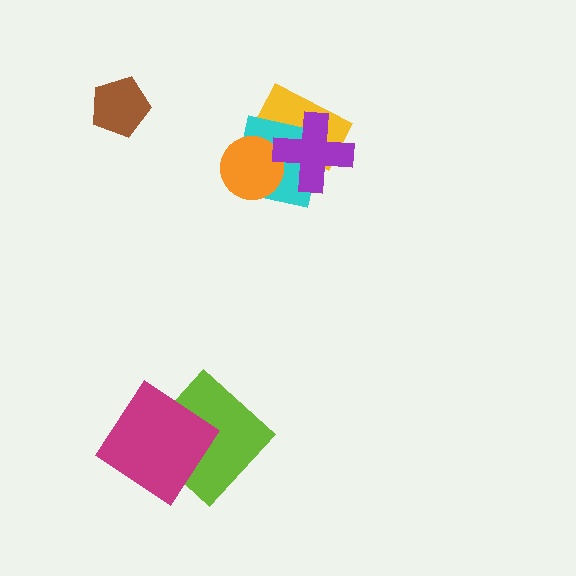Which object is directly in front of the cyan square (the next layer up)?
The orange circle is directly in front of the cyan square.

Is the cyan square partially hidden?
Yes, it is partially covered by another shape.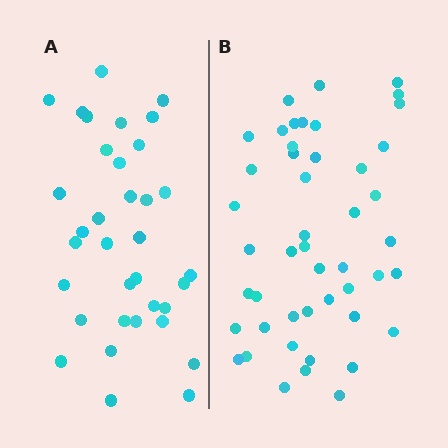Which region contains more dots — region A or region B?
Region B (the right region) has more dots.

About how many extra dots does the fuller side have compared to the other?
Region B has roughly 12 or so more dots than region A.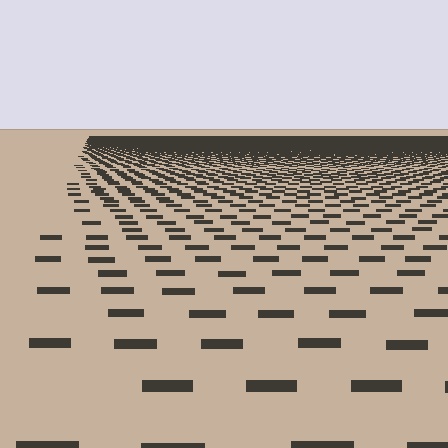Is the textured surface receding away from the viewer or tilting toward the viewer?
The surface is receding away from the viewer. Texture elements get smaller and denser toward the top.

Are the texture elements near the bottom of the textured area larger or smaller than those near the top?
Larger. Near the bottom, elements are closer to the viewer and appear at a bigger on-screen size.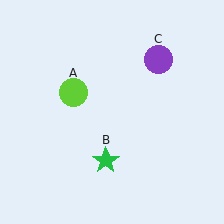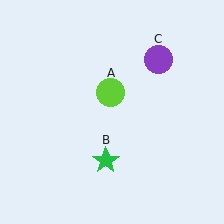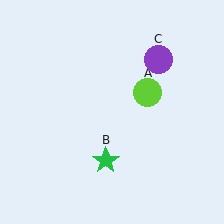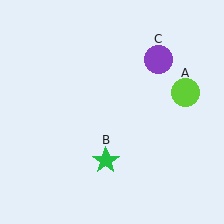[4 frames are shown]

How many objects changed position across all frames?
1 object changed position: lime circle (object A).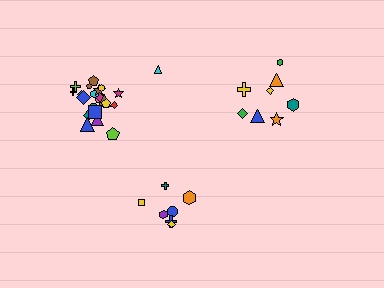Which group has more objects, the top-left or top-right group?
The top-left group.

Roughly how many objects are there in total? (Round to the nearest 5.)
Roughly 35 objects in total.